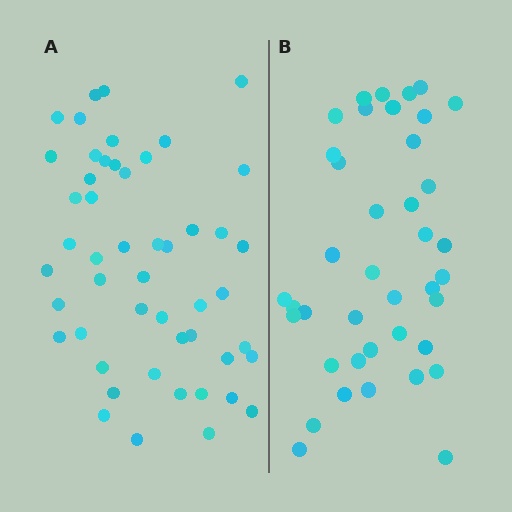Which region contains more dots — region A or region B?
Region A (the left region) has more dots.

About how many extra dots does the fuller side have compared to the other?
Region A has roughly 10 or so more dots than region B.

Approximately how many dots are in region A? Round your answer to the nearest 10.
About 50 dots.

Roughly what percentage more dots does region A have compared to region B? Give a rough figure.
About 25% more.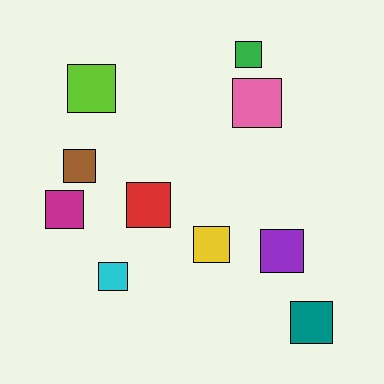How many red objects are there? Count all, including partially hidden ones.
There is 1 red object.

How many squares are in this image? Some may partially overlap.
There are 10 squares.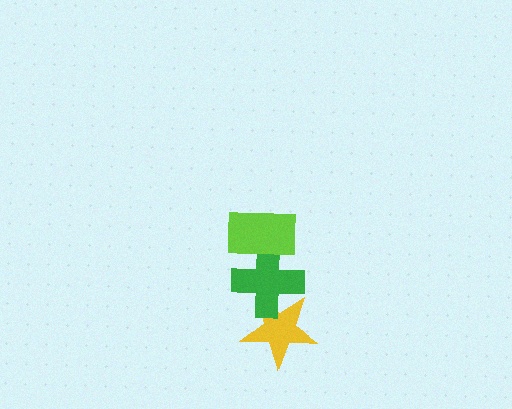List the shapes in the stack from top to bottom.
From top to bottom: the lime rectangle, the green cross, the yellow star.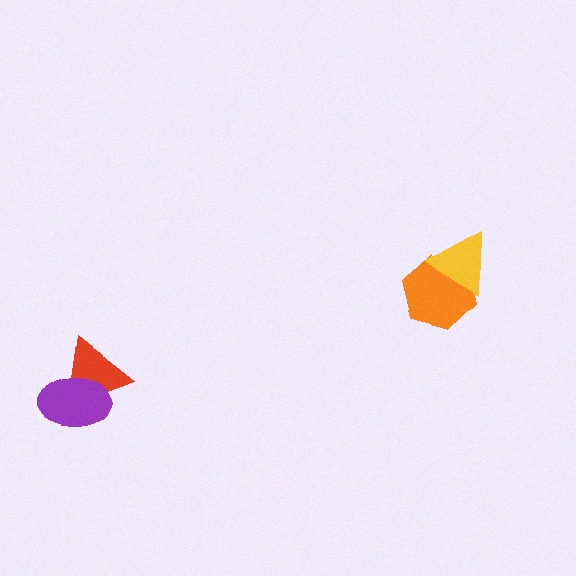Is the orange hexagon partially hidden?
Yes, it is partially covered by another shape.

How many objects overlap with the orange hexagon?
1 object overlaps with the orange hexagon.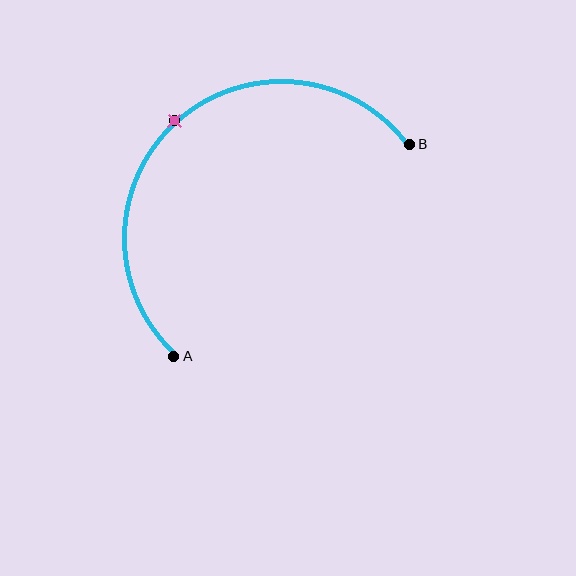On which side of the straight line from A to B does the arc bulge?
The arc bulges above and to the left of the straight line connecting A and B.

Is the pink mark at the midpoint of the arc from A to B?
Yes. The pink mark lies on the arc at equal arc-length from both A and B — it is the arc midpoint.